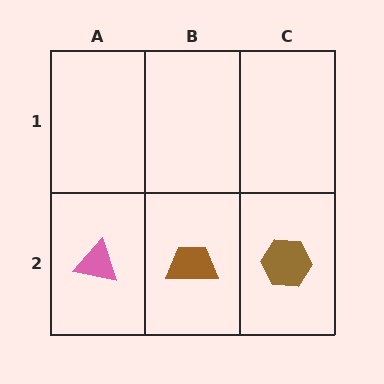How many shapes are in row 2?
3 shapes.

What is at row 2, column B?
A brown trapezoid.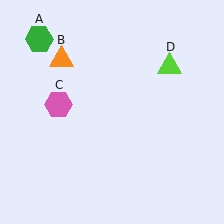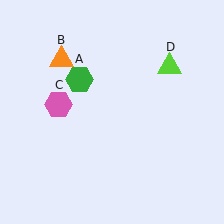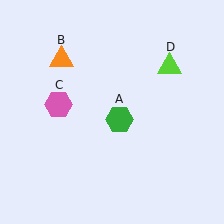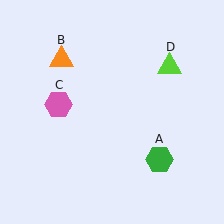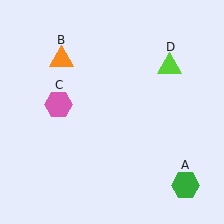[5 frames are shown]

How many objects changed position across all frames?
1 object changed position: green hexagon (object A).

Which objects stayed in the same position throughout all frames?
Orange triangle (object B) and pink hexagon (object C) and lime triangle (object D) remained stationary.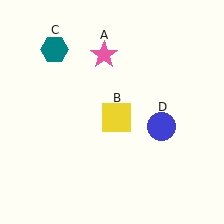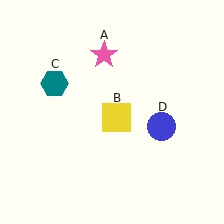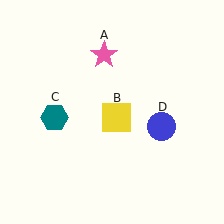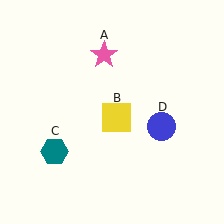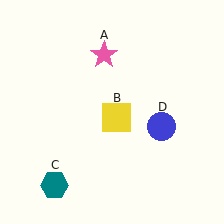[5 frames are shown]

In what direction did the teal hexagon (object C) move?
The teal hexagon (object C) moved down.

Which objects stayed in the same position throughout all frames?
Pink star (object A) and yellow square (object B) and blue circle (object D) remained stationary.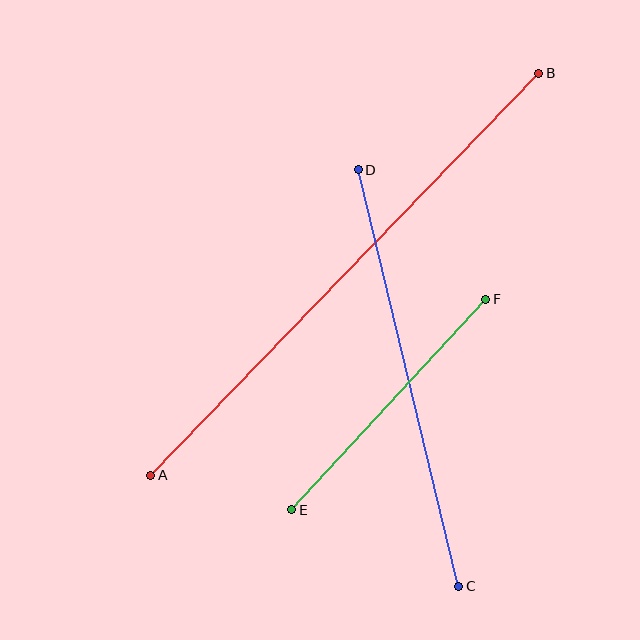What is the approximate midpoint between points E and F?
The midpoint is at approximately (389, 404) pixels.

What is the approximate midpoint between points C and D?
The midpoint is at approximately (409, 378) pixels.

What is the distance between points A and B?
The distance is approximately 559 pixels.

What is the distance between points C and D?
The distance is approximately 429 pixels.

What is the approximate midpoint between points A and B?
The midpoint is at approximately (345, 274) pixels.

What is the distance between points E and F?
The distance is approximately 286 pixels.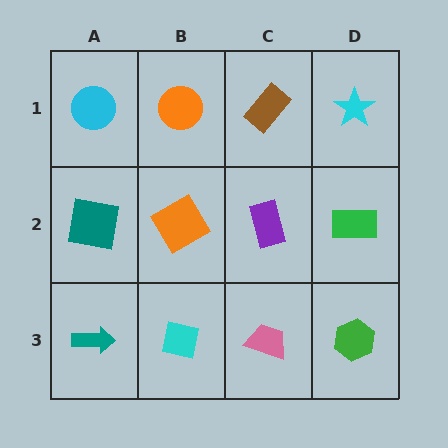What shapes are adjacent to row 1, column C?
A purple rectangle (row 2, column C), an orange circle (row 1, column B), a cyan star (row 1, column D).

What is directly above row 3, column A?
A teal square.